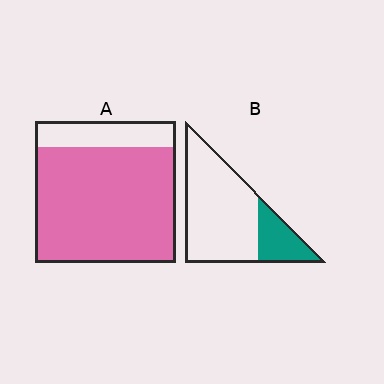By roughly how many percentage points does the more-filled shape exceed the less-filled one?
By roughly 60 percentage points (A over B).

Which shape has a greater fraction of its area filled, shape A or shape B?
Shape A.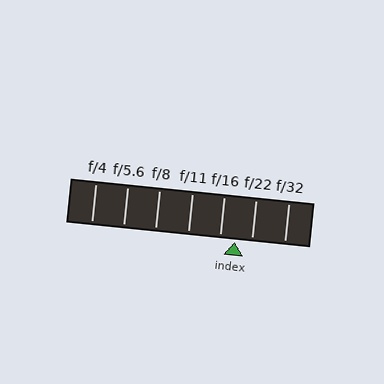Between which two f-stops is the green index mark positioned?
The index mark is between f/16 and f/22.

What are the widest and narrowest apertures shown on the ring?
The widest aperture shown is f/4 and the narrowest is f/32.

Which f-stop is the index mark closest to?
The index mark is closest to f/16.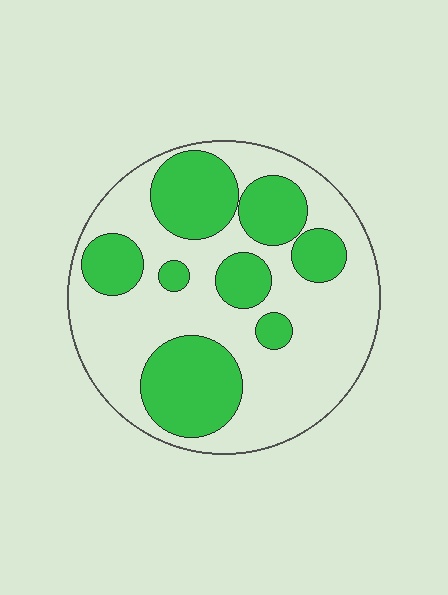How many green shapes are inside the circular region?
8.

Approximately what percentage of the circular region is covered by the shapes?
Approximately 35%.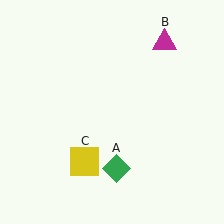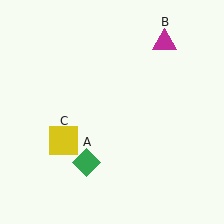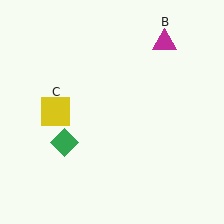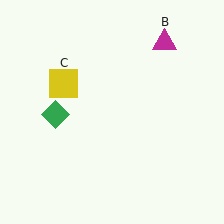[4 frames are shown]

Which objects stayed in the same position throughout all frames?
Magenta triangle (object B) remained stationary.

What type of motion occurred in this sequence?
The green diamond (object A), yellow square (object C) rotated clockwise around the center of the scene.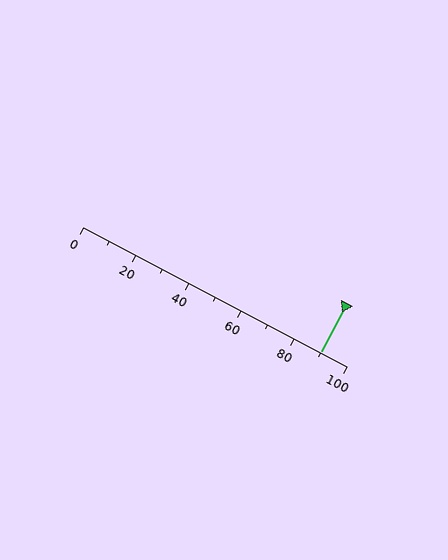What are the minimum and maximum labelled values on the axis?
The axis runs from 0 to 100.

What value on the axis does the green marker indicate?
The marker indicates approximately 90.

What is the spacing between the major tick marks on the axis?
The major ticks are spaced 20 apart.